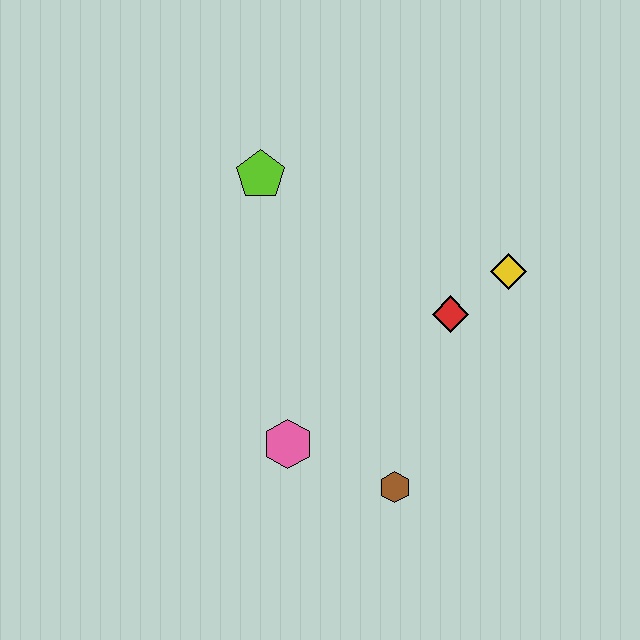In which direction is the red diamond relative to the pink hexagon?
The red diamond is to the right of the pink hexagon.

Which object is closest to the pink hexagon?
The brown hexagon is closest to the pink hexagon.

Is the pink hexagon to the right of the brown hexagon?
No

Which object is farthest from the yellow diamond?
The pink hexagon is farthest from the yellow diamond.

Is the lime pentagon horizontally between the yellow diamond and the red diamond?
No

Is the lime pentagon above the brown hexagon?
Yes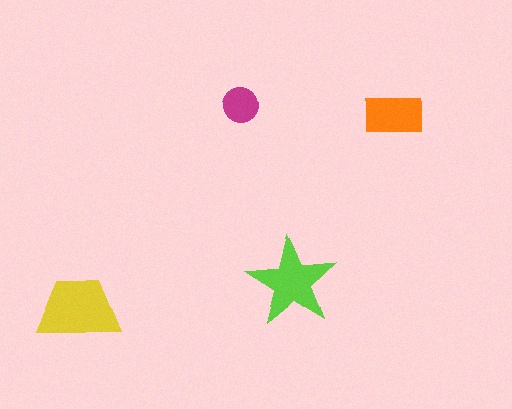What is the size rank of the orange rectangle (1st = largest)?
3rd.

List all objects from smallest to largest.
The magenta circle, the orange rectangle, the lime star, the yellow trapezoid.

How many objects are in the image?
There are 4 objects in the image.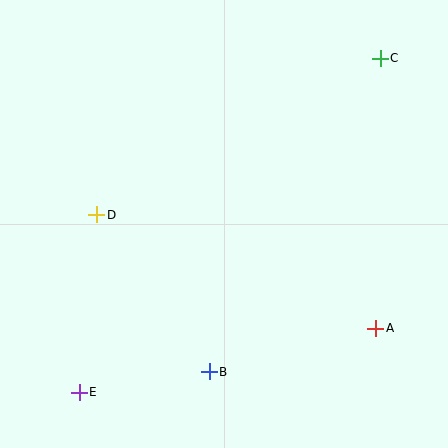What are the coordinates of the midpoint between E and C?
The midpoint between E and C is at (230, 225).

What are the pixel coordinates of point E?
Point E is at (79, 392).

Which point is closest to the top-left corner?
Point D is closest to the top-left corner.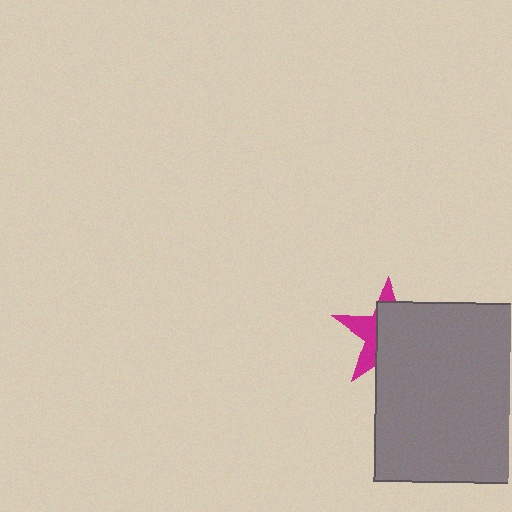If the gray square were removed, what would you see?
You would see the complete magenta star.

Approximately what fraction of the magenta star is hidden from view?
Roughly 62% of the magenta star is hidden behind the gray square.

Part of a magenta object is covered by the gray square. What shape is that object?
It is a star.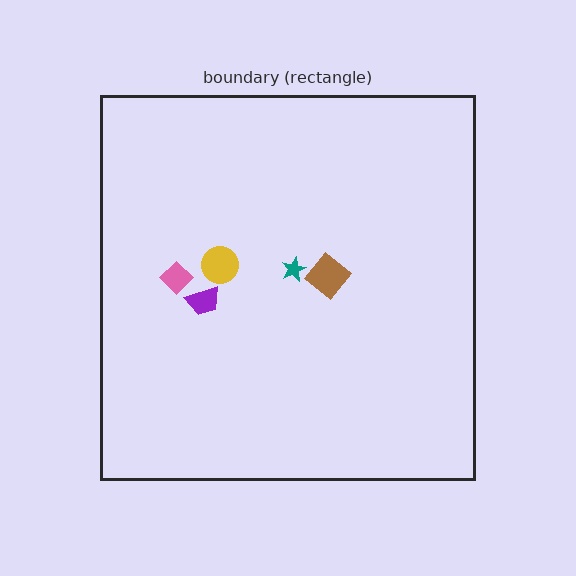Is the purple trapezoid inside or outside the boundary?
Inside.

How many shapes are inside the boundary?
5 inside, 0 outside.